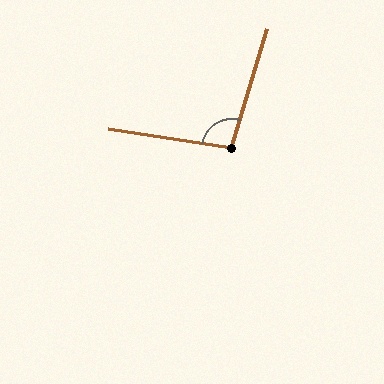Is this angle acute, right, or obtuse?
It is obtuse.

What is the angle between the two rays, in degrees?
Approximately 97 degrees.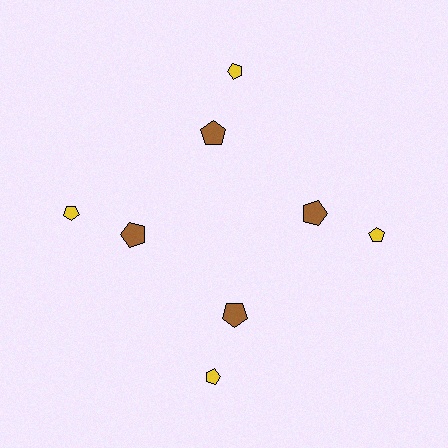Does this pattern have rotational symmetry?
Yes, this pattern has 4-fold rotational symmetry. It looks the same after rotating 90 degrees around the center.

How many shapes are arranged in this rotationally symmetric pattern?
There are 8 shapes, arranged in 4 groups of 2.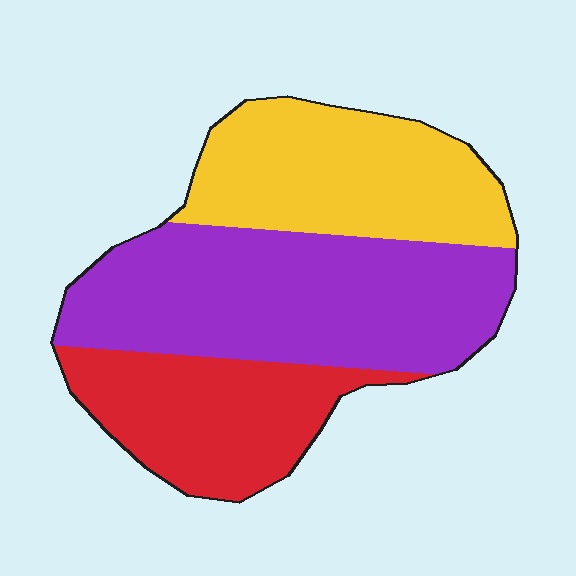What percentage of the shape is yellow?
Yellow takes up between a sixth and a third of the shape.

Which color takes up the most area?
Purple, at roughly 45%.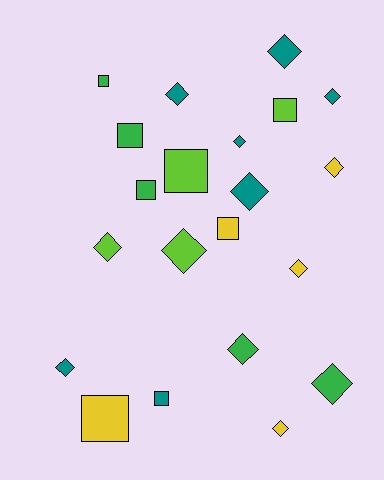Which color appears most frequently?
Teal, with 7 objects.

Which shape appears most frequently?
Diamond, with 13 objects.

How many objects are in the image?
There are 21 objects.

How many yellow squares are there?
There are 2 yellow squares.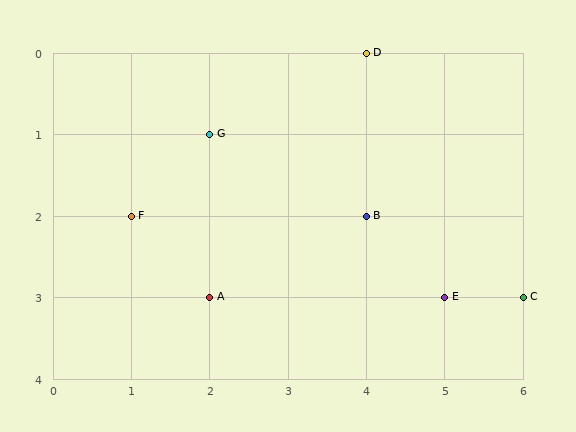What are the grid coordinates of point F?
Point F is at grid coordinates (1, 2).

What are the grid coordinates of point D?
Point D is at grid coordinates (4, 0).